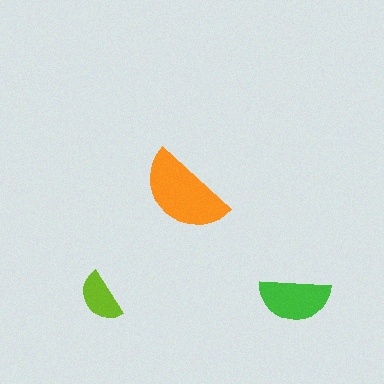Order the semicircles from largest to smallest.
the orange one, the green one, the lime one.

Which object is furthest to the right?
The green semicircle is rightmost.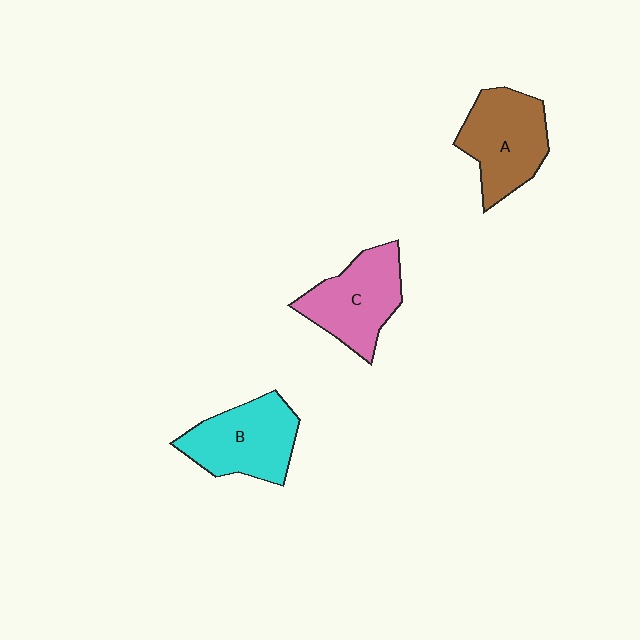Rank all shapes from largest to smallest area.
From largest to smallest: A (brown), B (cyan), C (pink).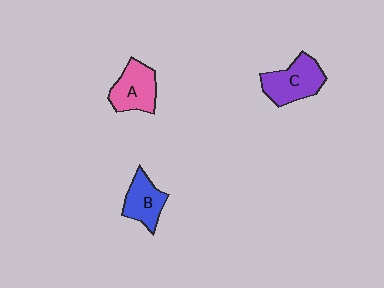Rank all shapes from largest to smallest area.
From largest to smallest: C (purple), A (pink), B (blue).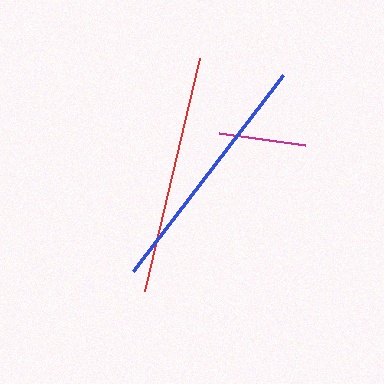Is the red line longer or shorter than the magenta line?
The red line is longer than the magenta line.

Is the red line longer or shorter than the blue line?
The blue line is longer than the red line.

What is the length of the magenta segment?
The magenta segment is approximately 87 pixels long.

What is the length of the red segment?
The red segment is approximately 240 pixels long.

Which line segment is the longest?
The blue line is the longest at approximately 247 pixels.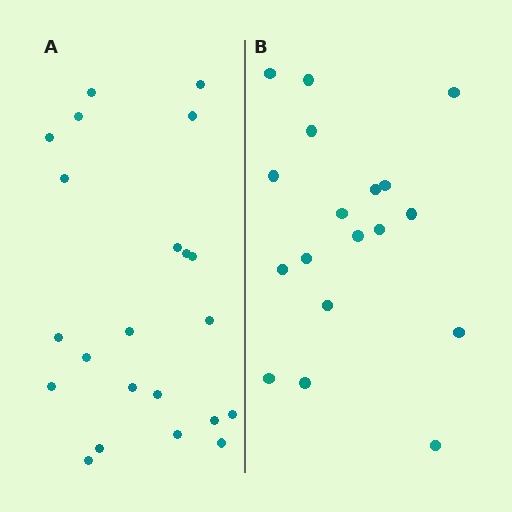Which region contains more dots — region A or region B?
Region A (the left region) has more dots.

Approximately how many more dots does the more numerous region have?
Region A has about 4 more dots than region B.